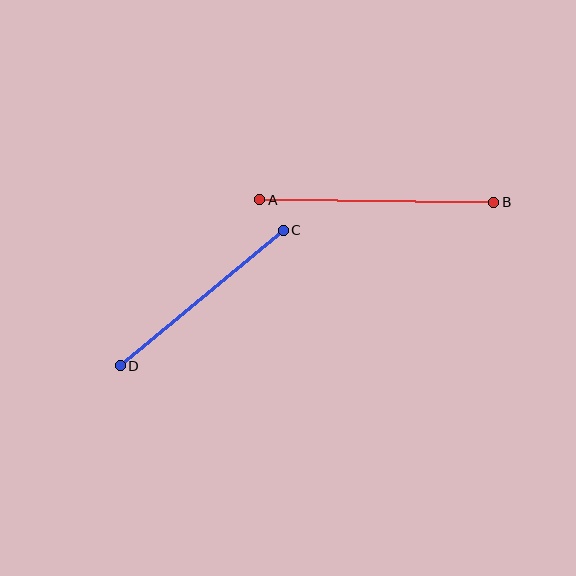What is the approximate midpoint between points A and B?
The midpoint is at approximately (377, 201) pixels.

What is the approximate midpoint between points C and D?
The midpoint is at approximately (202, 298) pixels.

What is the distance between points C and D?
The distance is approximately 212 pixels.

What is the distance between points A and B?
The distance is approximately 234 pixels.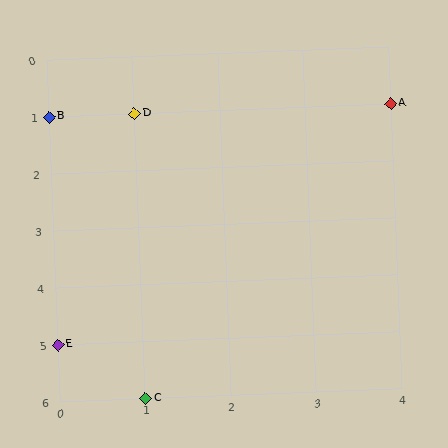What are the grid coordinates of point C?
Point C is at grid coordinates (1, 6).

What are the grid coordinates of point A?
Point A is at grid coordinates (4, 1).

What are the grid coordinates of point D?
Point D is at grid coordinates (1, 1).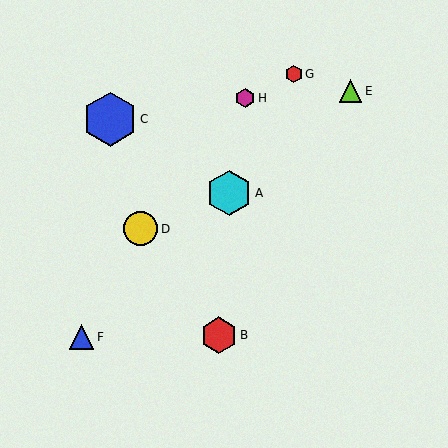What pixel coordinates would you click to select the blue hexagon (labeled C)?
Click at (110, 119) to select the blue hexagon C.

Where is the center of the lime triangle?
The center of the lime triangle is at (351, 91).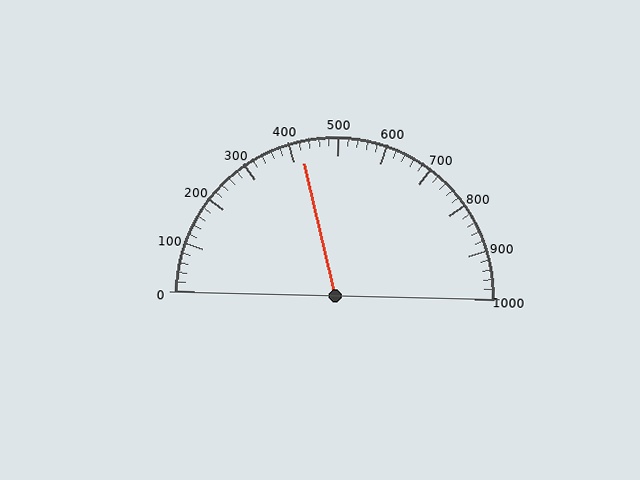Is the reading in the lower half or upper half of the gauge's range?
The reading is in the lower half of the range (0 to 1000).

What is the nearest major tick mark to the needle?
The nearest major tick mark is 400.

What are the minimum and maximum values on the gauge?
The gauge ranges from 0 to 1000.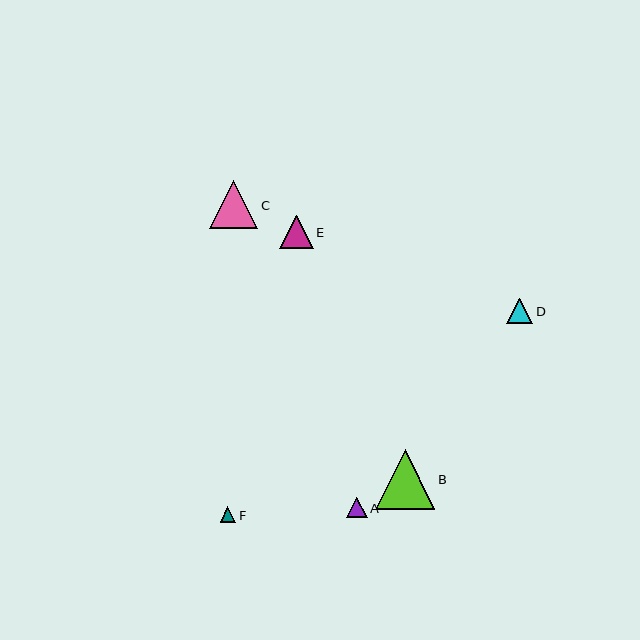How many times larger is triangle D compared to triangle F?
Triangle D is approximately 1.7 times the size of triangle F.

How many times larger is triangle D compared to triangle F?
Triangle D is approximately 1.7 times the size of triangle F.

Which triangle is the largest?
Triangle B is the largest with a size of approximately 59 pixels.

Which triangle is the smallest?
Triangle F is the smallest with a size of approximately 16 pixels.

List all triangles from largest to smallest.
From largest to smallest: B, C, E, D, A, F.